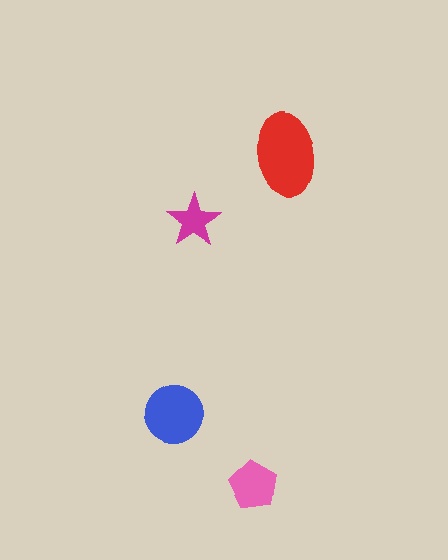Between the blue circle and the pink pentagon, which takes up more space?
The blue circle.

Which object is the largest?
The red ellipse.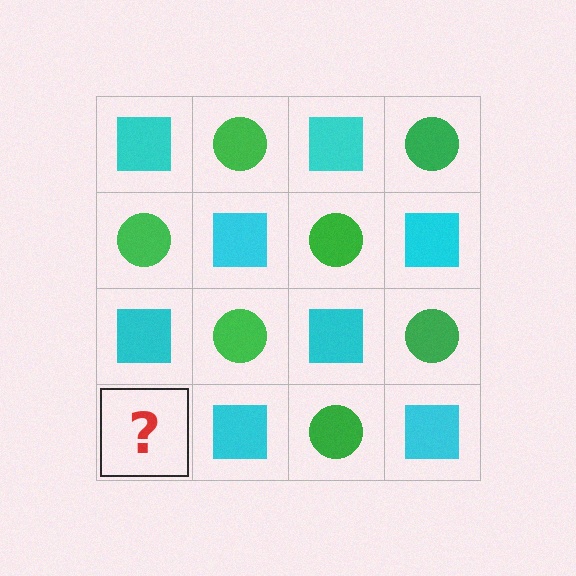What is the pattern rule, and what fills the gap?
The rule is that it alternates cyan square and green circle in a checkerboard pattern. The gap should be filled with a green circle.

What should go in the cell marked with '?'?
The missing cell should contain a green circle.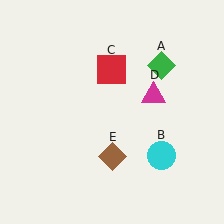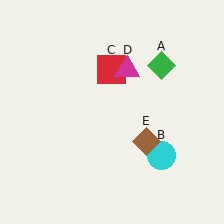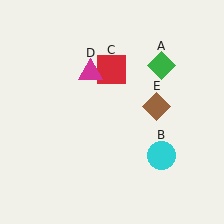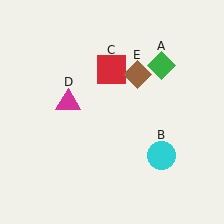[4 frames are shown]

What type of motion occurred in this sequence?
The magenta triangle (object D), brown diamond (object E) rotated counterclockwise around the center of the scene.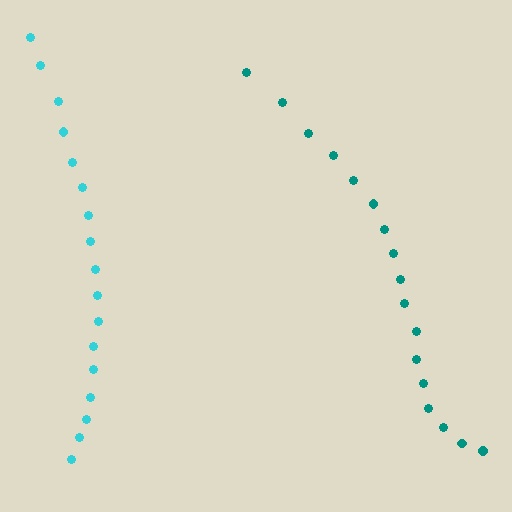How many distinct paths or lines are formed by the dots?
There are 2 distinct paths.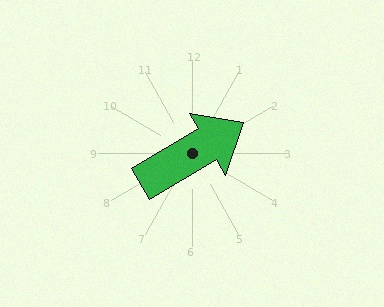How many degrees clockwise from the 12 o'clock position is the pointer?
Approximately 59 degrees.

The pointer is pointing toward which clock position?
Roughly 2 o'clock.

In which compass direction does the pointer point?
Northeast.